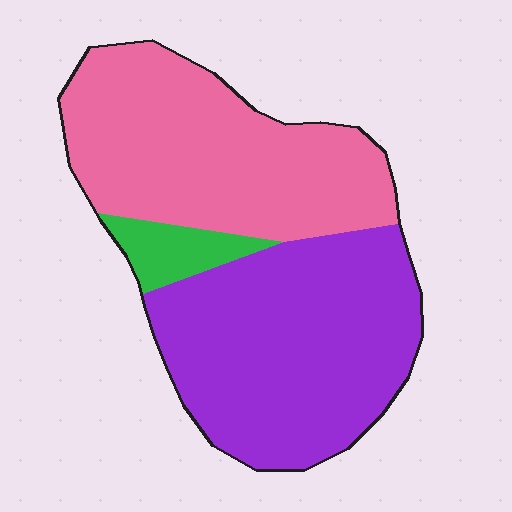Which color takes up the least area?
Green, at roughly 5%.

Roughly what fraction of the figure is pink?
Pink covers around 45% of the figure.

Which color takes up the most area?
Purple, at roughly 50%.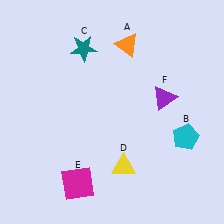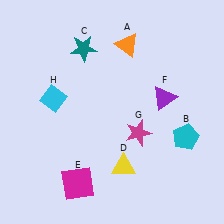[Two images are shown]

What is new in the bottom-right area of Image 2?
A magenta star (G) was added in the bottom-right area of Image 2.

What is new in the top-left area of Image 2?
A cyan diamond (H) was added in the top-left area of Image 2.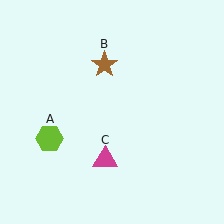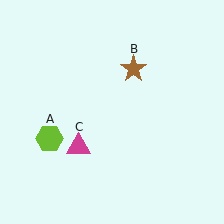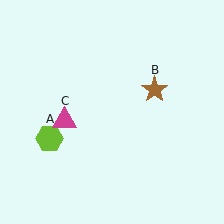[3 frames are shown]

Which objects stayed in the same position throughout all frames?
Lime hexagon (object A) remained stationary.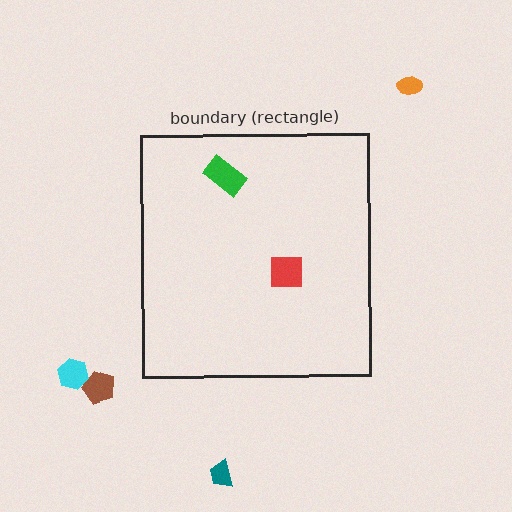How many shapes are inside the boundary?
2 inside, 4 outside.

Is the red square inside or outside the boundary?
Inside.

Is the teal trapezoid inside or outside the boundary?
Outside.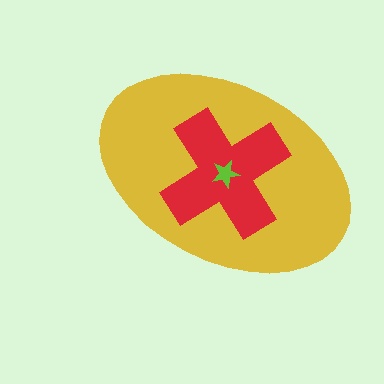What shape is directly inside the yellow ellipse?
The red cross.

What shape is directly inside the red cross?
The lime star.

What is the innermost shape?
The lime star.